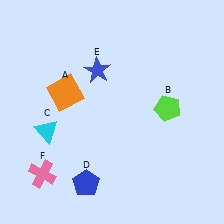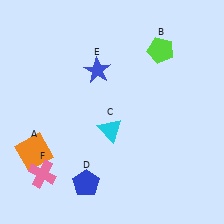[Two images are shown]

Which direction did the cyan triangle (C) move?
The cyan triangle (C) moved right.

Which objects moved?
The objects that moved are: the orange square (A), the lime pentagon (B), the cyan triangle (C).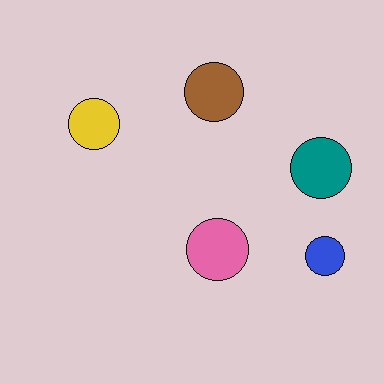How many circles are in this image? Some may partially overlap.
There are 5 circles.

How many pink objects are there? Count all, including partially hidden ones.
There is 1 pink object.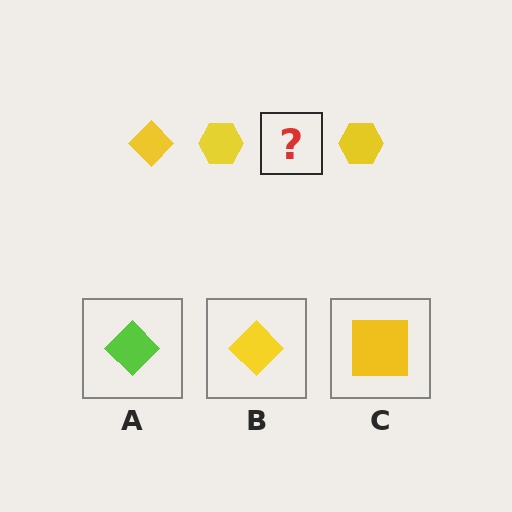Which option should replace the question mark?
Option B.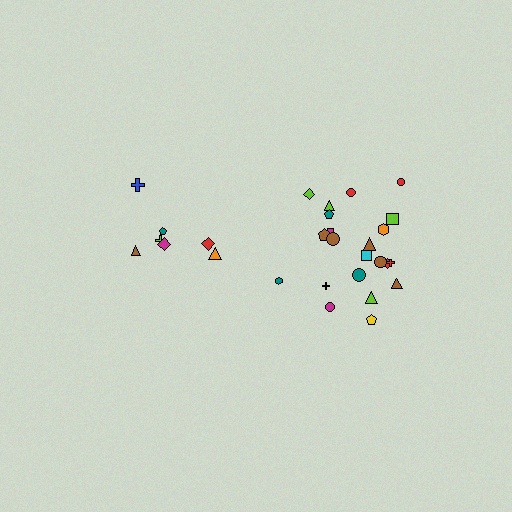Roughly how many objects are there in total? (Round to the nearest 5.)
Roughly 30 objects in total.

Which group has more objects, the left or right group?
The right group.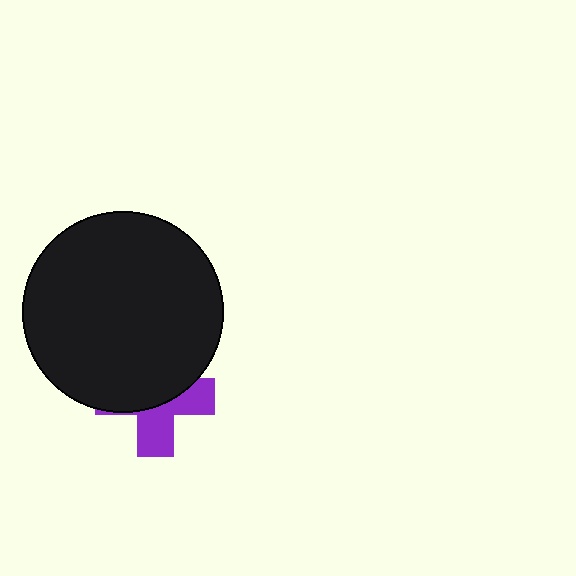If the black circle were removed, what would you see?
You would see the complete purple cross.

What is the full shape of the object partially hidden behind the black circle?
The partially hidden object is a purple cross.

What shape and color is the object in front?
The object in front is a black circle.